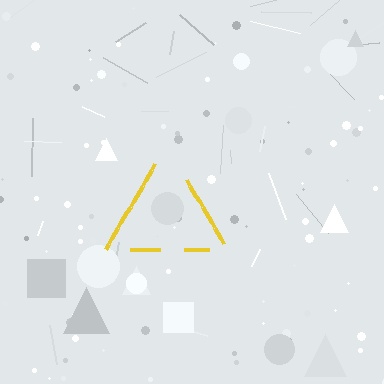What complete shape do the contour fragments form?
The contour fragments form a triangle.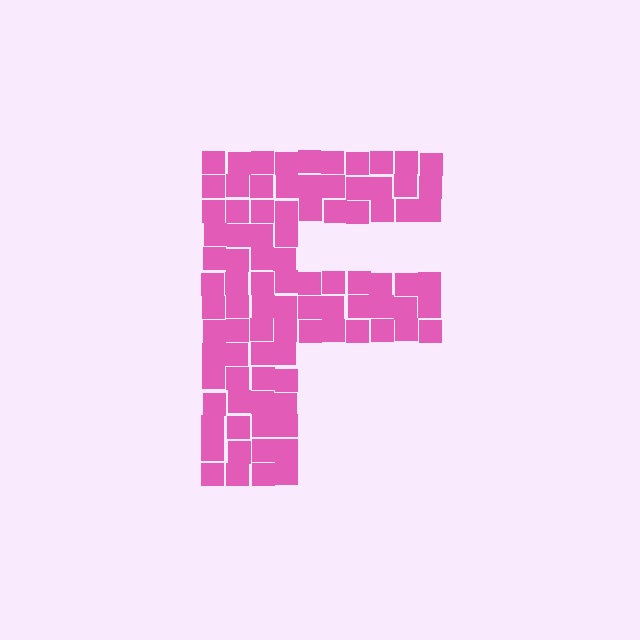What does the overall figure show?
The overall figure shows the letter F.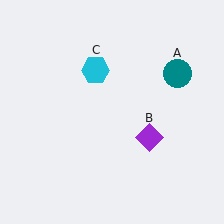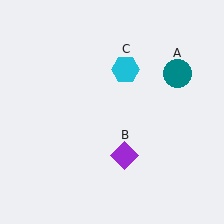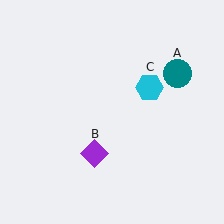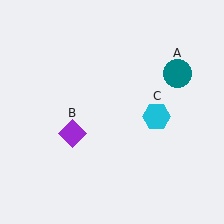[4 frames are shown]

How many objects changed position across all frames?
2 objects changed position: purple diamond (object B), cyan hexagon (object C).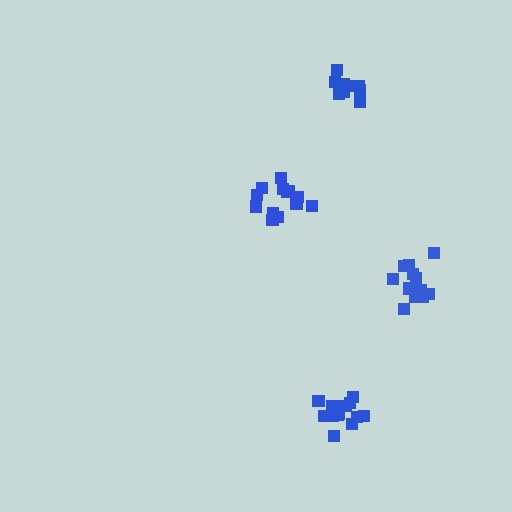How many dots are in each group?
Group 1: 15 dots, Group 2: 13 dots, Group 3: 13 dots, Group 4: 10 dots (51 total).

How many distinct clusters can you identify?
There are 4 distinct clusters.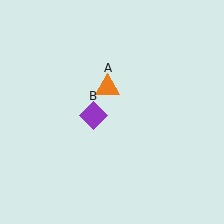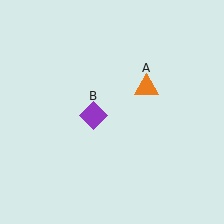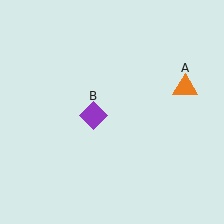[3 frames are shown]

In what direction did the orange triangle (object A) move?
The orange triangle (object A) moved right.